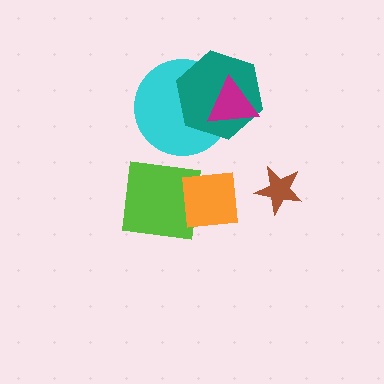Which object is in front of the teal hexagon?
The magenta triangle is in front of the teal hexagon.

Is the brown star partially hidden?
No, no other shape covers it.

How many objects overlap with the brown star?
0 objects overlap with the brown star.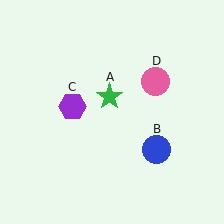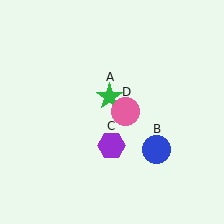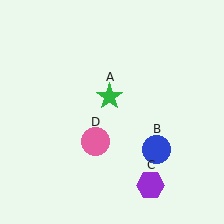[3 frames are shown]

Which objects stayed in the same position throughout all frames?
Green star (object A) and blue circle (object B) remained stationary.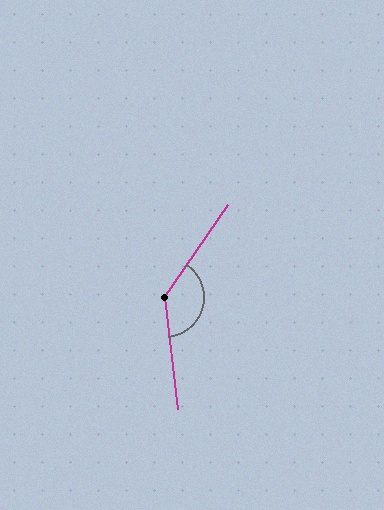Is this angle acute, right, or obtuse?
It is obtuse.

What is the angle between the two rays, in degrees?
Approximately 139 degrees.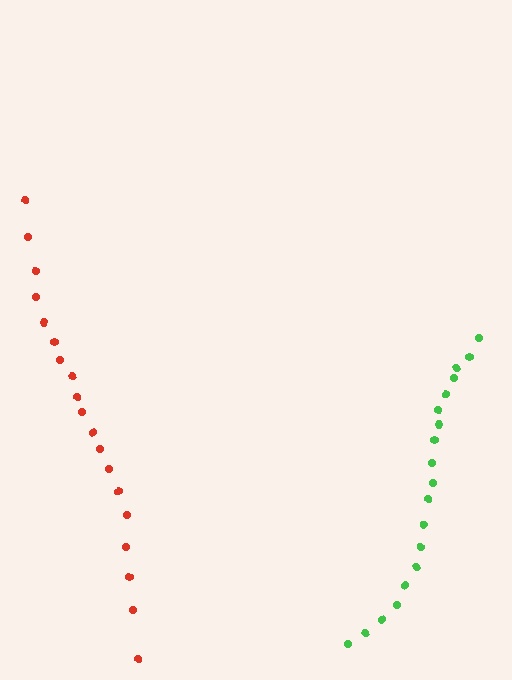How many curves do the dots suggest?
There are 2 distinct paths.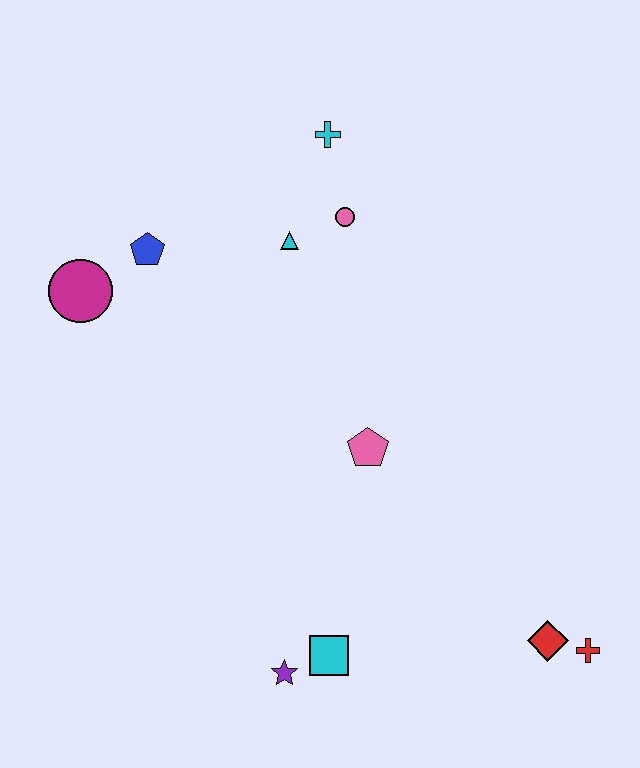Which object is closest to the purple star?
The cyan square is closest to the purple star.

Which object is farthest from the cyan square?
The cyan cross is farthest from the cyan square.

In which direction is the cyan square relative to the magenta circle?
The cyan square is below the magenta circle.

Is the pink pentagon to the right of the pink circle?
Yes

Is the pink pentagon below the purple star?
No